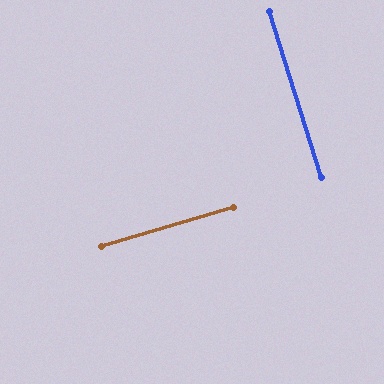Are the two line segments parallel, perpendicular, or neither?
Perpendicular — they meet at approximately 89°.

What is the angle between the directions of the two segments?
Approximately 89 degrees.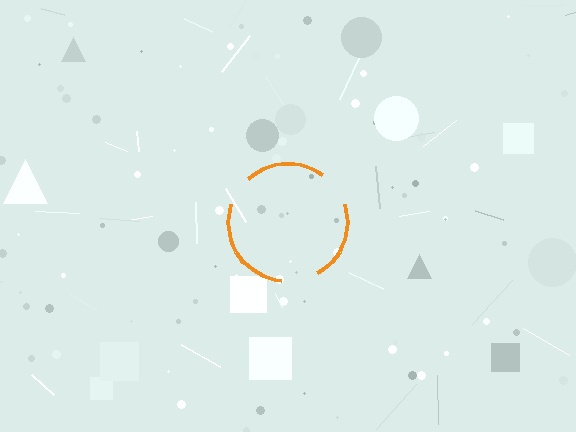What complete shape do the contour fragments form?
The contour fragments form a circle.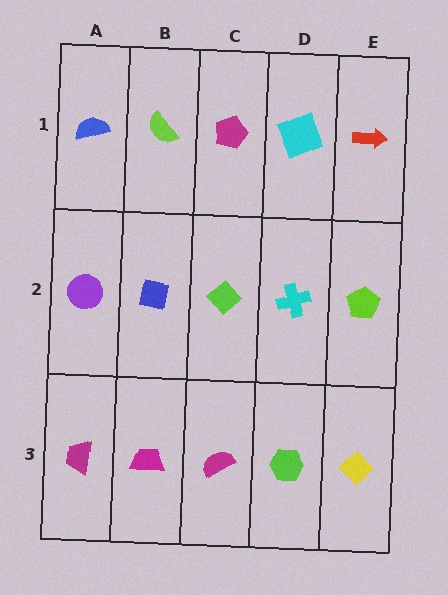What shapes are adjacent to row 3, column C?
A lime diamond (row 2, column C), a magenta trapezoid (row 3, column B), a lime hexagon (row 3, column D).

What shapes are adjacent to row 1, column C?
A lime diamond (row 2, column C), a lime semicircle (row 1, column B), a cyan square (row 1, column D).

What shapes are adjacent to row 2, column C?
A magenta pentagon (row 1, column C), a magenta semicircle (row 3, column C), a blue square (row 2, column B), a cyan cross (row 2, column D).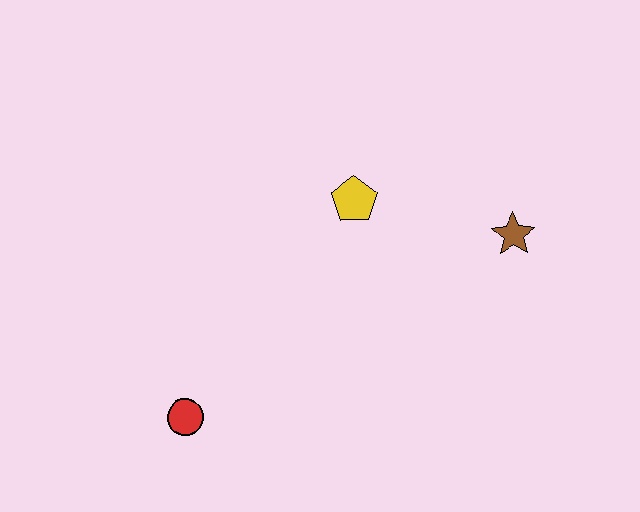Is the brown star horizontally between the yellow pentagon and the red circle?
No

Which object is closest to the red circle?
The yellow pentagon is closest to the red circle.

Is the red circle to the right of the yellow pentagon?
No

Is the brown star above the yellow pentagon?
No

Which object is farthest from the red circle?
The brown star is farthest from the red circle.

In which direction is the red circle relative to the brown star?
The red circle is to the left of the brown star.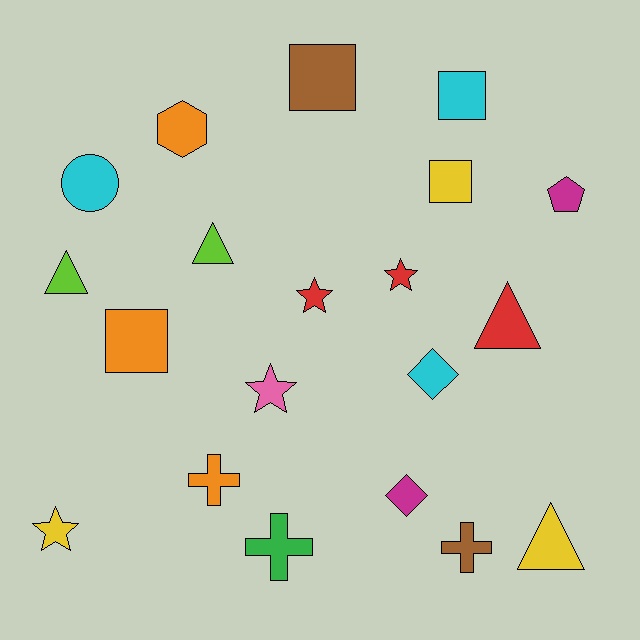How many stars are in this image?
There are 4 stars.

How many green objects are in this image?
There is 1 green object.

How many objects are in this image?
There are 20 objects.